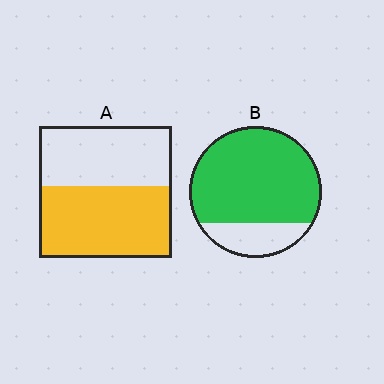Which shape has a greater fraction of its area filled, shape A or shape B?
Shape B.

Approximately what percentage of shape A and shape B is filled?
A is approximately 55% and B is approximately 80%.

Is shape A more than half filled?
Yes.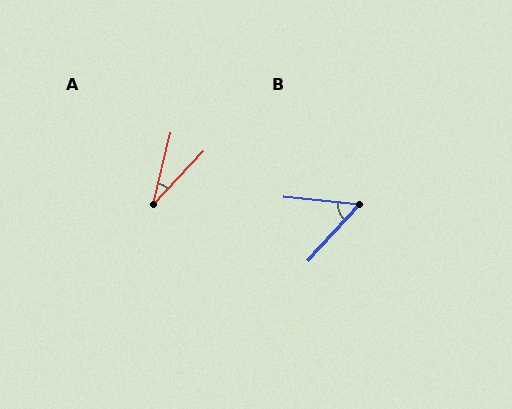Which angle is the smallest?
A, at approximately 29 degrees.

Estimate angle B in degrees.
Approximately 53 degrees.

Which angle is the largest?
B, at approximately 53 degrees.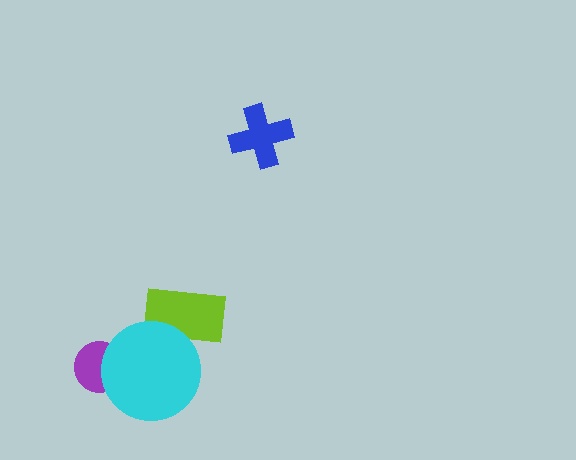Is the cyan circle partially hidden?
No, no other shape covers it.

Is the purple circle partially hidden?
Yes, it is partially covered by another shape.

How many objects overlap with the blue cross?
0 objects overlap with the blue cross.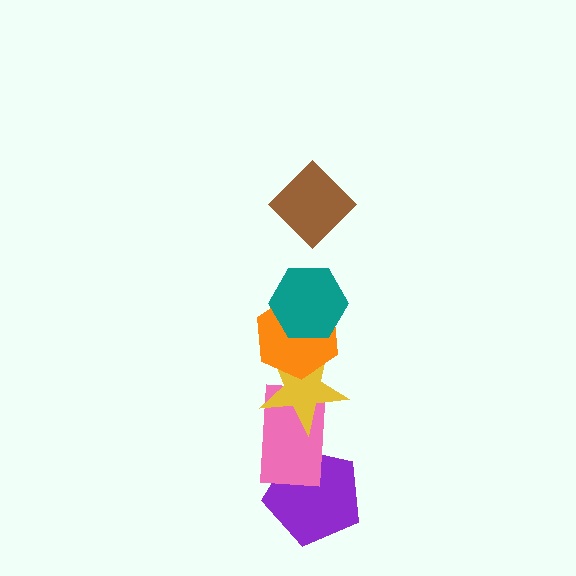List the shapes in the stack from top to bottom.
From top to bottom: the brown diamond, the teal hexagon, the orange hexagon, the yellow star, the pink rectangle, the purple pentagon.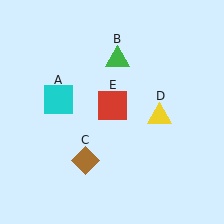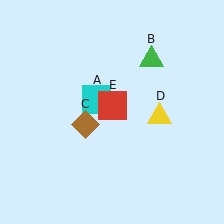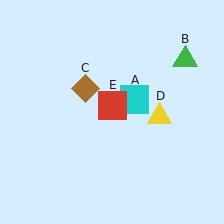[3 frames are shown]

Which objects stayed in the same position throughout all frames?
Yellow triangle (object D) and red square (object E) remained stationary.